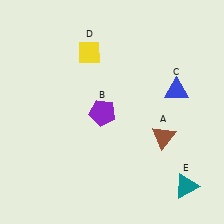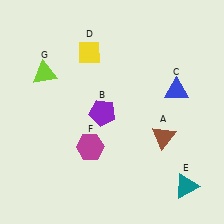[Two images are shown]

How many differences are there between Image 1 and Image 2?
There are 2 differences between the two images.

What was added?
A magenta hexagon (F), a lime triangle (G) were added in Image 2.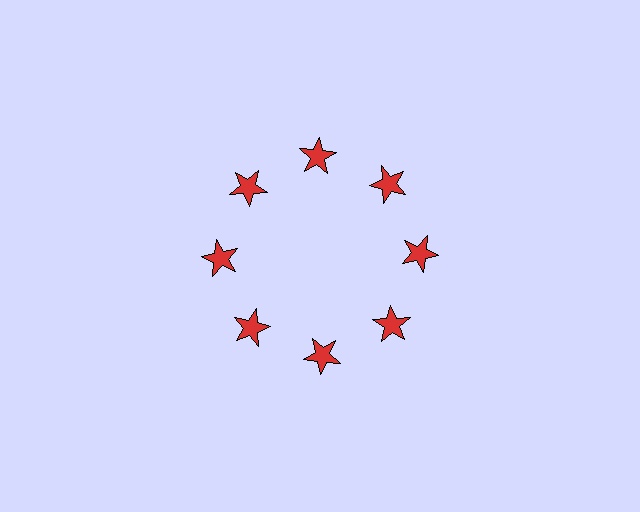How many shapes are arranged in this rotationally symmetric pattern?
There are 8 shapes, arranged in 8 groups of 1.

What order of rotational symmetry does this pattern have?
This pattern has 8-fold rotational symmetry.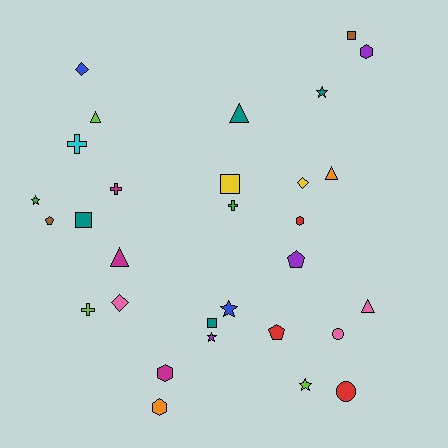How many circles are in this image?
There are 2 circles.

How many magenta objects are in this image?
There are 3 magenta objects.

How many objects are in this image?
There are 30 objects.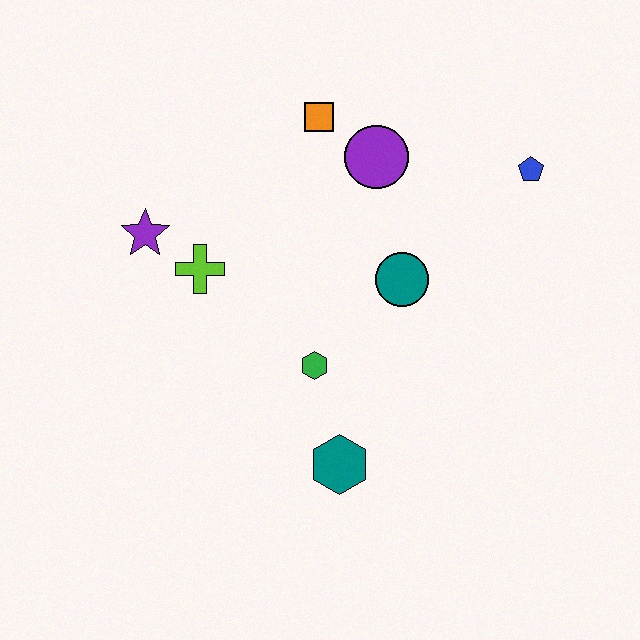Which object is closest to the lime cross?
The purple star is closest to the lime cross.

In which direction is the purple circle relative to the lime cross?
The purple circle is to the right of the lime cross.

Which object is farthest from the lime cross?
The blue pentagon is farthest from the lime cross.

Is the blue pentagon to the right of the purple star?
Yes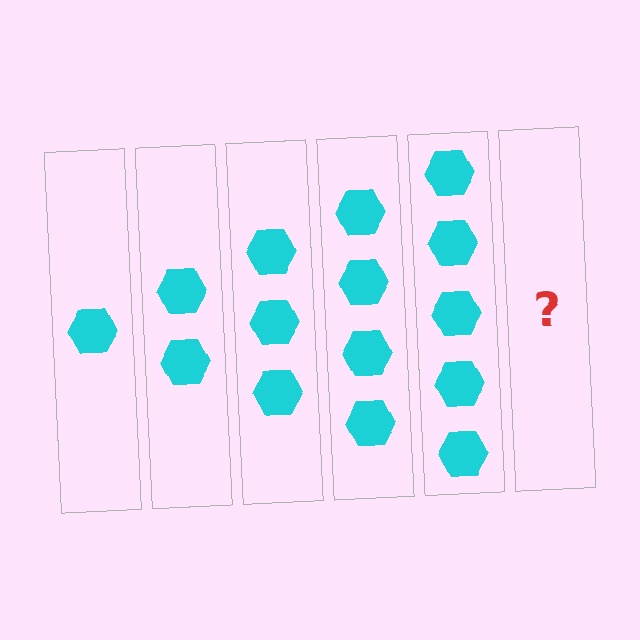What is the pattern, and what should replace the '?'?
The pattern is that each step adds one more hexagon. The '?' should be 6 hexagons.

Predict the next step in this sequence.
The next step is 6 hexagons.